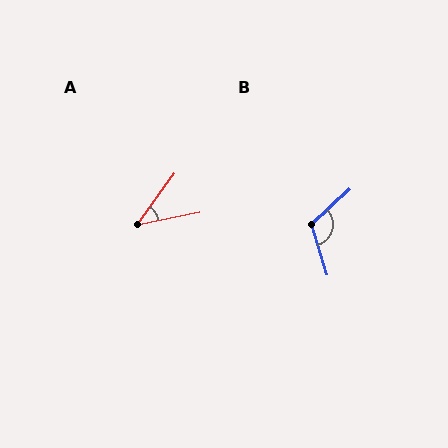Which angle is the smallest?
A, at approximately 42 degrees.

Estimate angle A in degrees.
Approximately 42 degrees.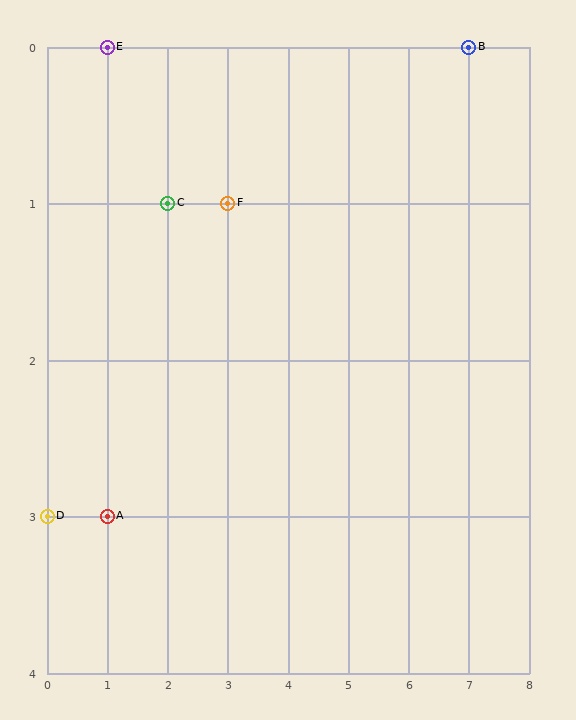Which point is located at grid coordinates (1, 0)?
Point E is at (1, 0).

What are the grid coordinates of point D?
Point D is at grid coordinates (0, 3).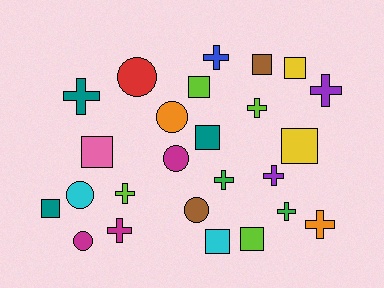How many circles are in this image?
There are 6 circles.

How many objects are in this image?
There are 25 objects.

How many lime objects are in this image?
There are 4 lime objects.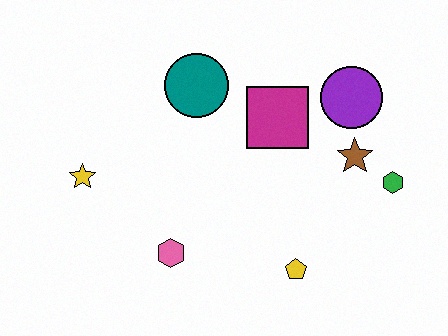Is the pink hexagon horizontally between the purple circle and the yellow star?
Yes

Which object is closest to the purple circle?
The brown star is closest to the purple circle.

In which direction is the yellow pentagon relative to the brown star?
The yellow pentagon is below the brown star.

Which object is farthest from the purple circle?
The yellow star is farthest from the purple circle.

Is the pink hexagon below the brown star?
Yes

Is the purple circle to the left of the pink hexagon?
No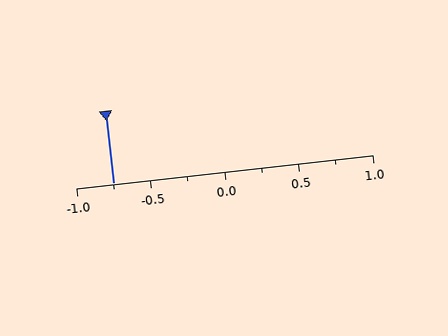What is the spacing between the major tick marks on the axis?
The major ticks are spaced 0.5 apart.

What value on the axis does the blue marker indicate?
The marker indicates approximately -0.75.